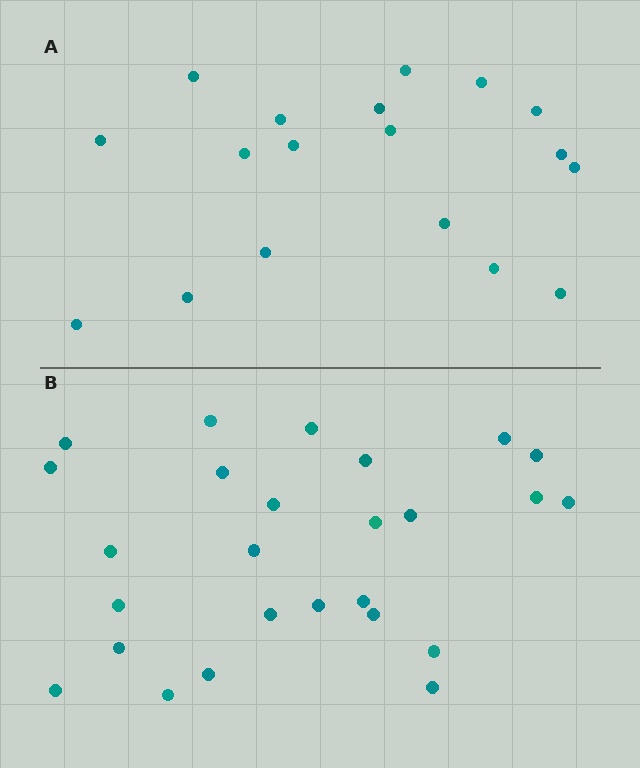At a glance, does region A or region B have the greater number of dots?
Region B (the bottom region) has more dots.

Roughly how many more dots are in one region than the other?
Region B has roughly 8 or so more dots than region A.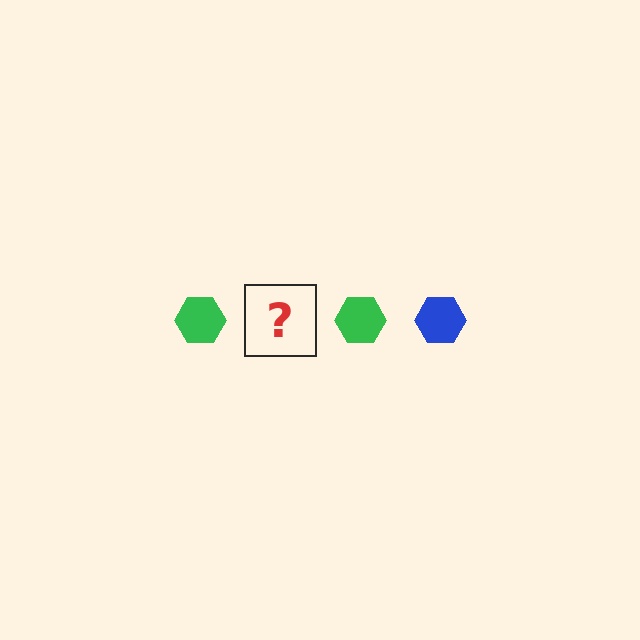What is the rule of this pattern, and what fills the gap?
The rule is that the pattern cycles through green, blue hexagons. The gap should be filled with a blue hexagon.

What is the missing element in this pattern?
The missing element is a blue hexagon.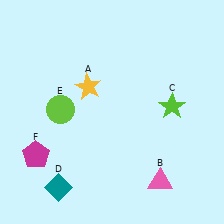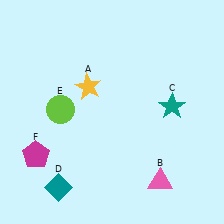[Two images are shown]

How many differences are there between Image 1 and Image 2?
There is 1 difference between the two images.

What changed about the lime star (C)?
In Image 1, C is lime. In Image 2, it changed to teal.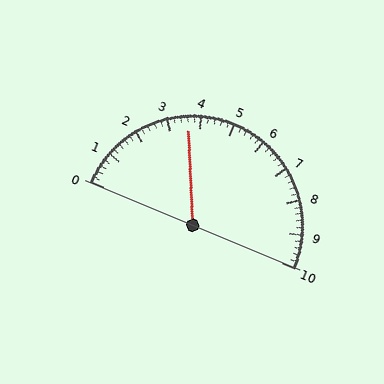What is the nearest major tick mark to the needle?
The nearest major tick mark is 4.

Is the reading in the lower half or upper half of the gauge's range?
The reading is in the lower half of the range (0 to 10).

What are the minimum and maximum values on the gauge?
The gauge ranges from 0 to 10.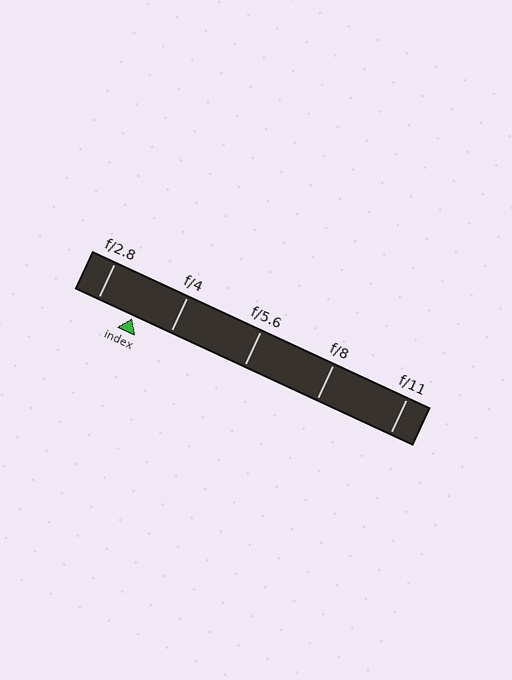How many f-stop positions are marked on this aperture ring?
There are 5 f-stop positions marked.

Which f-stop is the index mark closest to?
The index mark is closest to f/2.8.